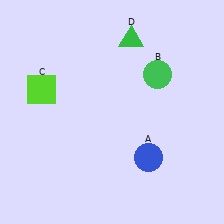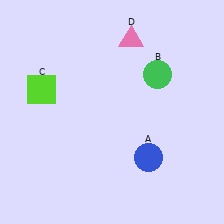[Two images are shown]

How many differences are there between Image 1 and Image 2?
There is 1 difference between the two images.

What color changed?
The triangle (D) changed from green in Image 1 to pink in Image 2.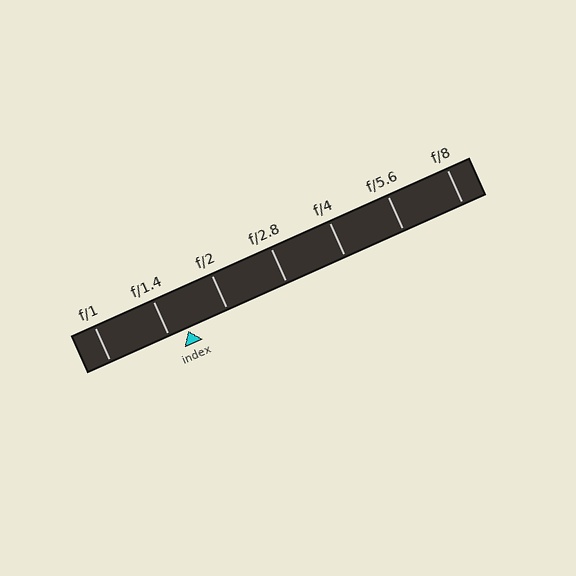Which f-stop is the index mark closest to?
The index mark is closest to f/1.4.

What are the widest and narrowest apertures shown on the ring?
The widest aperture shown is f/1 and the narrowest is f/8.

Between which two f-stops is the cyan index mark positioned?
The index mark is between f/1.4 and f/2.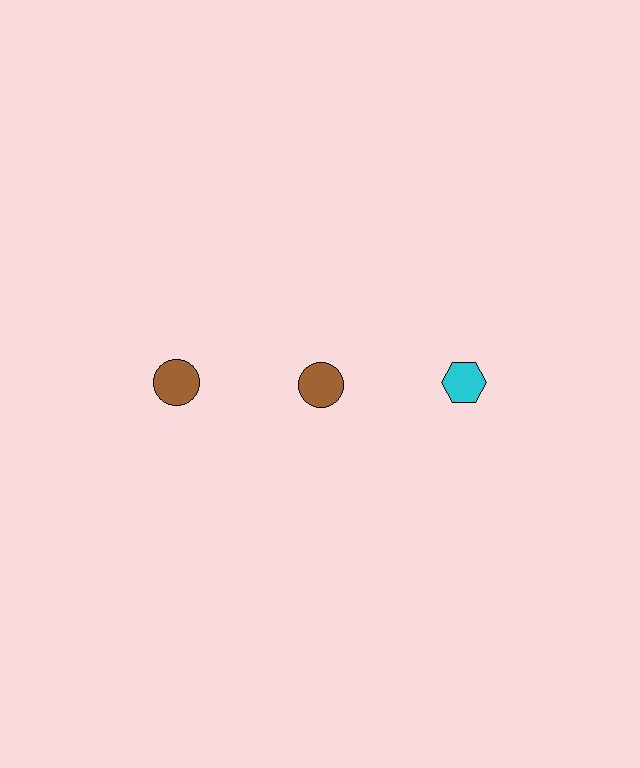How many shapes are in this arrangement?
There are 3 shapes arranged in a grid pattern.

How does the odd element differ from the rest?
It differs in both color (cyan instead of brown) and shape (hexagon instead of circle).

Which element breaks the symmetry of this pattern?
The cyan hexagon in the top row, center column breaks the symmetry. All other shapes are brown circles.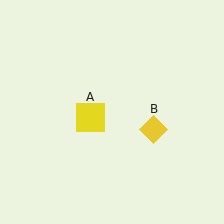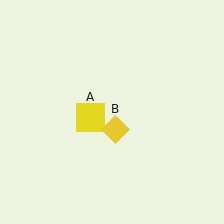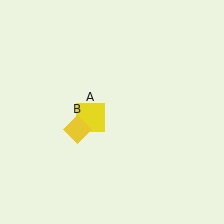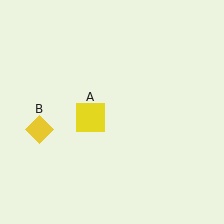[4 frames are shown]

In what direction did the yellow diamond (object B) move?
The yellow diamond (object B) moved left.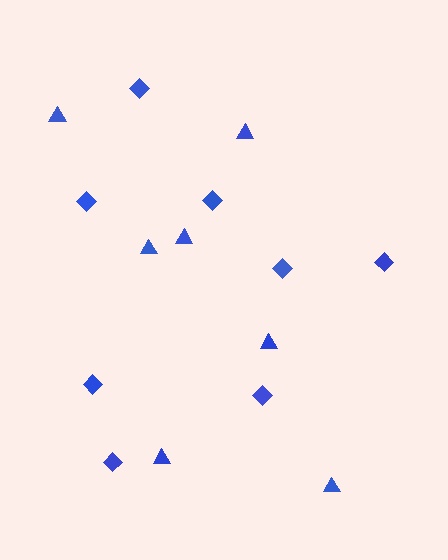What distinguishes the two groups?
There are 2 groups: one group of triangles (7) and one group of diamonds (8).